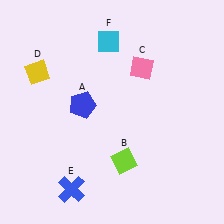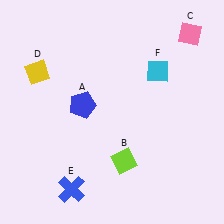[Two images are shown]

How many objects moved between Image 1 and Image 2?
2 objects moved between the two images.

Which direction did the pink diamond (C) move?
The pink diamond (C) moved right.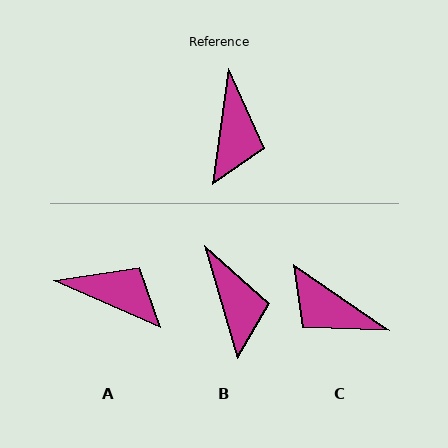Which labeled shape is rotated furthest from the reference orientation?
C, about 116 degrees away.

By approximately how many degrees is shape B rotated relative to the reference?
Approximately 24 degrees counter-clockwise.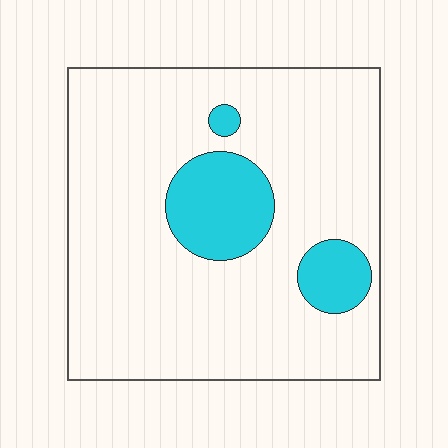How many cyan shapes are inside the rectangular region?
3.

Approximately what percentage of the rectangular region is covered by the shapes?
Approximately 15%.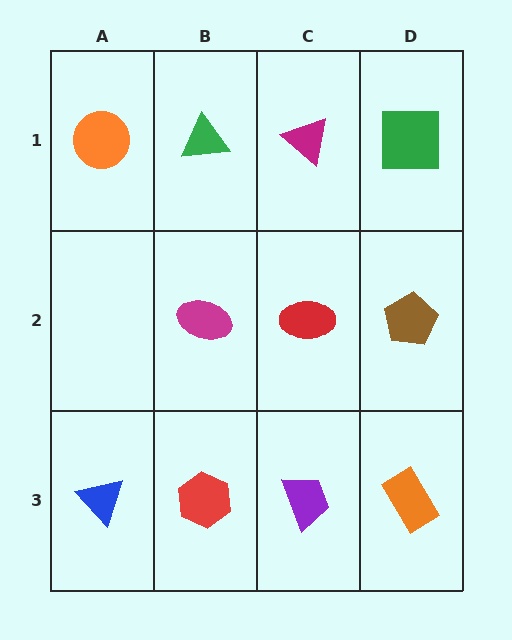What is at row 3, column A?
A blue triangle.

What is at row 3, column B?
A red hexagon.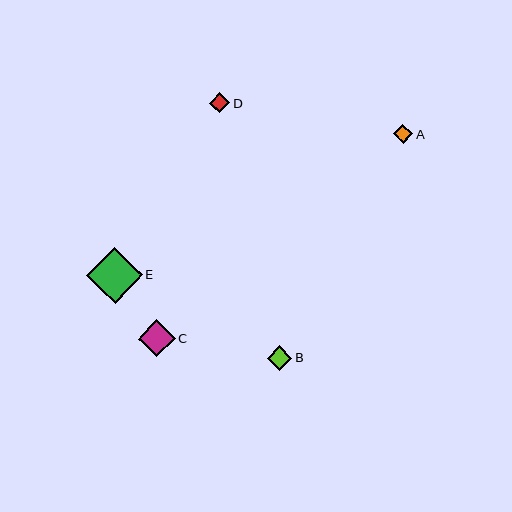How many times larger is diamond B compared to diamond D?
Diamond B is approximately 1.2 times the size of diamond D.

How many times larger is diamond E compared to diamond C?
Diamond E is approximately 1.5 times the size of diamond C.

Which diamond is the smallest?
Diamond A is the smallest with a size of approximately 19 pixels.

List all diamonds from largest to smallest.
From largest to smallest: E, C, B, D, A.